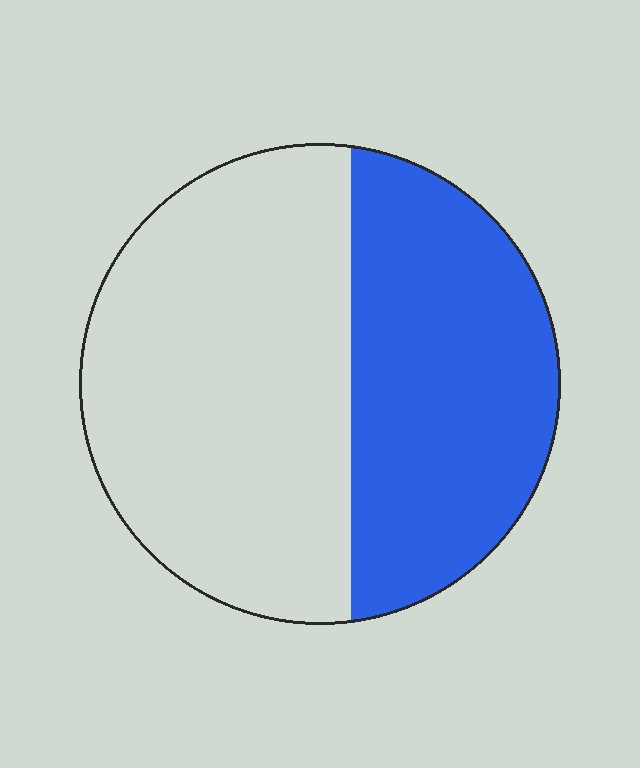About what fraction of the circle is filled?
About two fifths (2/5).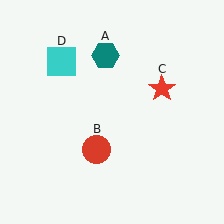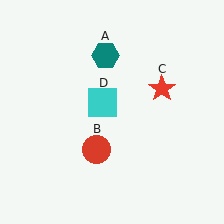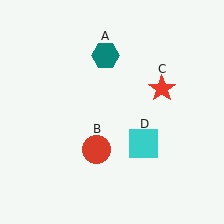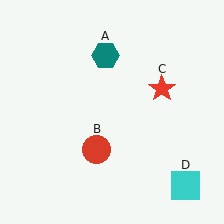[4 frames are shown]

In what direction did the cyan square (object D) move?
The cyan square (object D) moved down and to the right.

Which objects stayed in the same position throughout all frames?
Teal hexagon (object A) and red circle (object B) and red star (object C) remained stationary.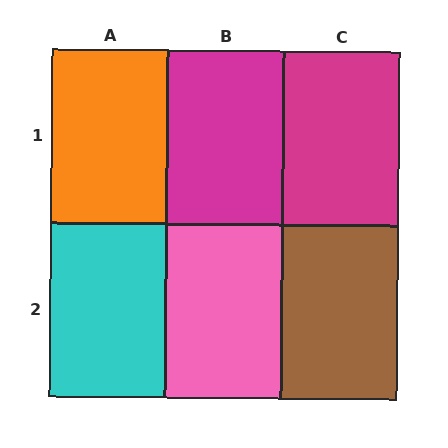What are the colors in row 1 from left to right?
Orange, magenta, magenta.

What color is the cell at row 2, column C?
Brown.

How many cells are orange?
1 cell is orange.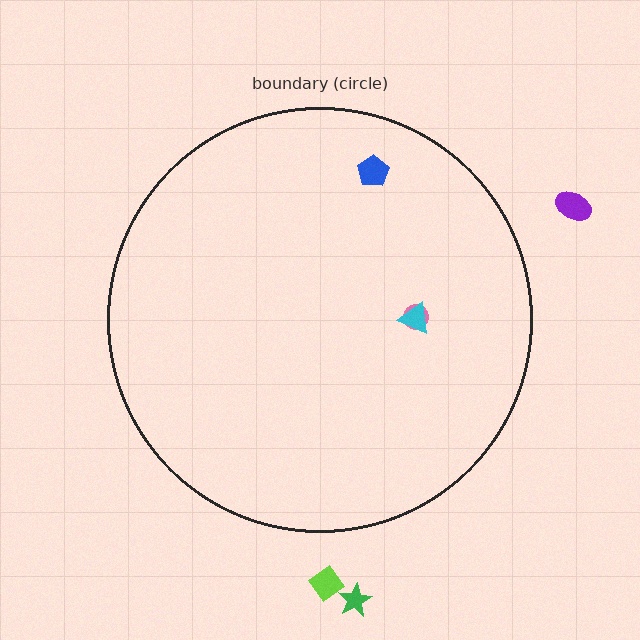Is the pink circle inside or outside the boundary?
Inside.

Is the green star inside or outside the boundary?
Outside.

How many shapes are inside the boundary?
3 inside, 3 outside.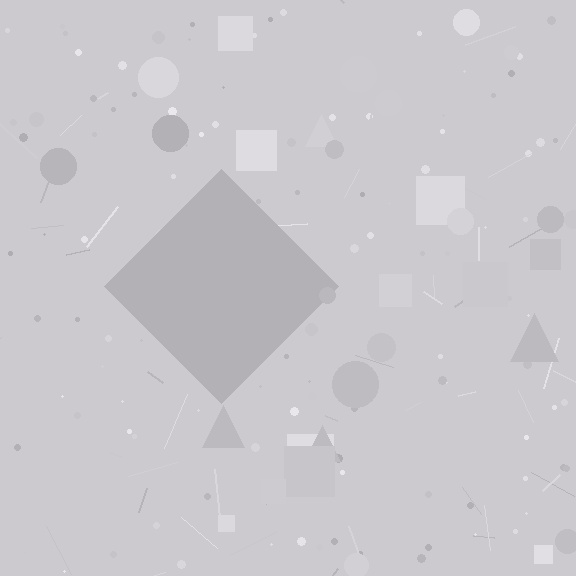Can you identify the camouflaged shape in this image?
The camouflaged shape is a diamond.